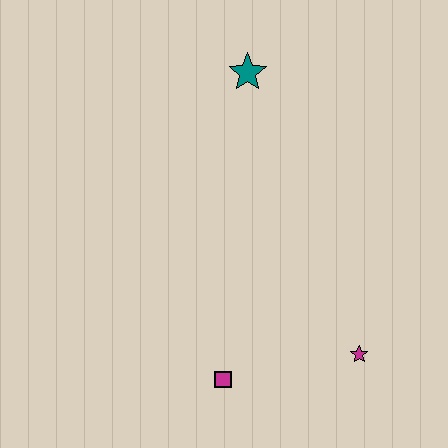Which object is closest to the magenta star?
The magenta square is closest to the magenta star.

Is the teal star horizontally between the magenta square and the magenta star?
Yes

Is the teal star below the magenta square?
No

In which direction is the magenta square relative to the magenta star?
The magenta square is to the left of the magenta star.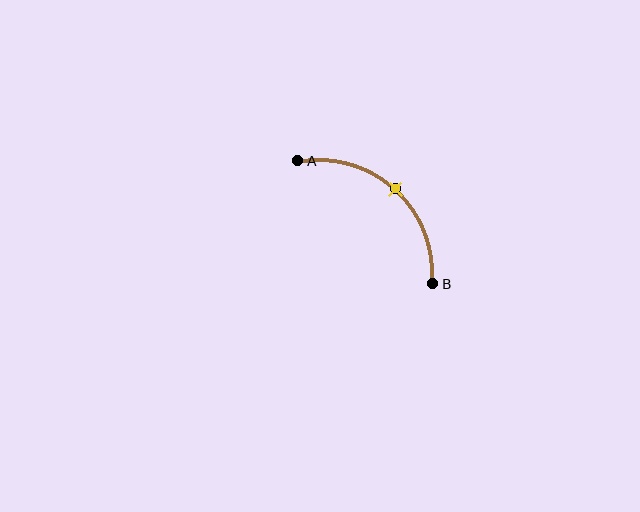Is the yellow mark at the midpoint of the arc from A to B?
Yes. The yellow mark lies on the arc at equal arc-length from both A and B — it is the arc midpoint.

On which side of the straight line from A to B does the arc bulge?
The arc bulges above and to the right of the straight line connecting A and B.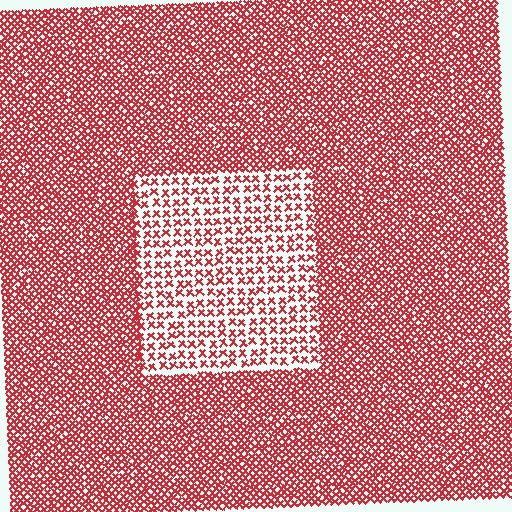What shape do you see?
I see a rectangle.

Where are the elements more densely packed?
The elements are more densely packed outside the rectangle boundary.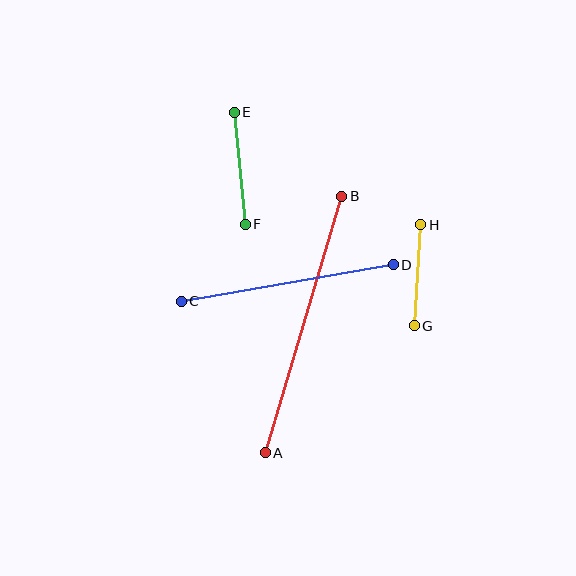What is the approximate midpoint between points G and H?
The midpoint is at approximately (418, 275) pixels.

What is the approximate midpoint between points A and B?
The midpoint is at approximately (304, 325) pixels.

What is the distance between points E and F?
The distance is approximately 112 pixels.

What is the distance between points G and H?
The distance is approximately 101 pixels.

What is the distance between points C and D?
The distance is approximately 215 pixels.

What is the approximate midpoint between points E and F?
The midpoint is at approximately (240, 168) pixels.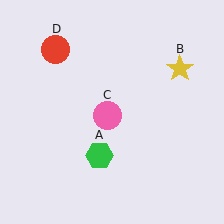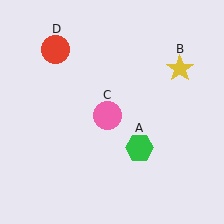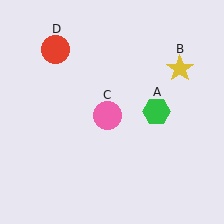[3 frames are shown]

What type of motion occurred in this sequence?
The green hexagon (object A) rotated counterclockwise around the center of the scene.